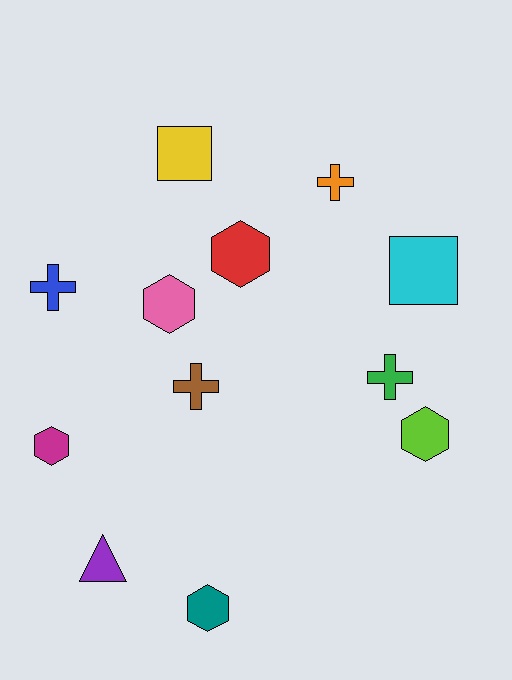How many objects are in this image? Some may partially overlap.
There are 12 objects.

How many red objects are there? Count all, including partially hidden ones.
There is 1 red object.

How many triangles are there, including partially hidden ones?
There is 1 triangle.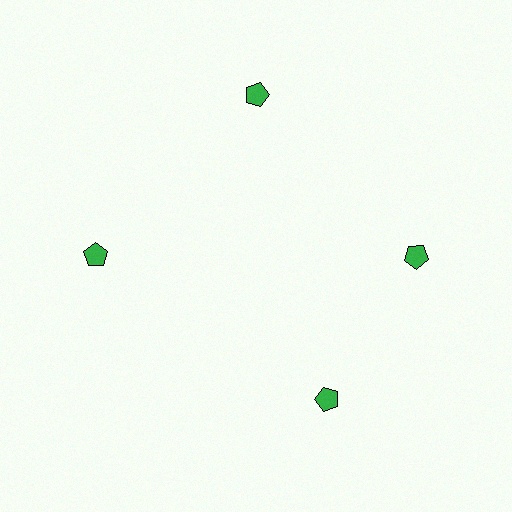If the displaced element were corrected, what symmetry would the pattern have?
It would have 4-fold rotational symmetry — the pattern would map onto itself every 90 degrees.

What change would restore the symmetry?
The symmetry would be restored by rotating it back into even spacing with its neighbors so that all 4 pentagons sit at equal angles and equal distance from the center.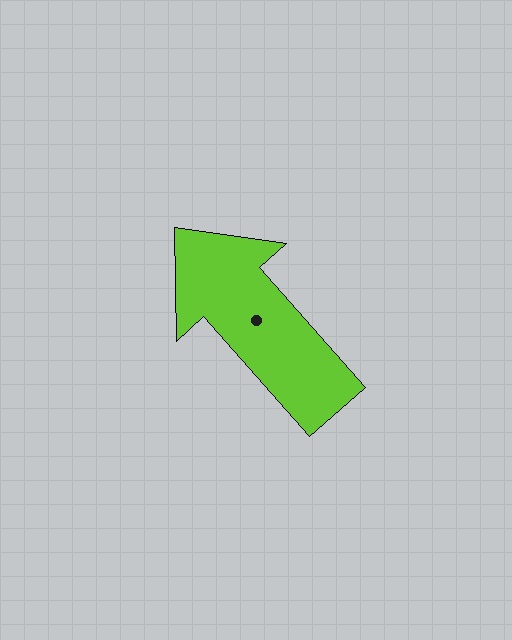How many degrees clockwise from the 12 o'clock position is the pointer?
Approximately 319 degrees.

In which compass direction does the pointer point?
Northwest.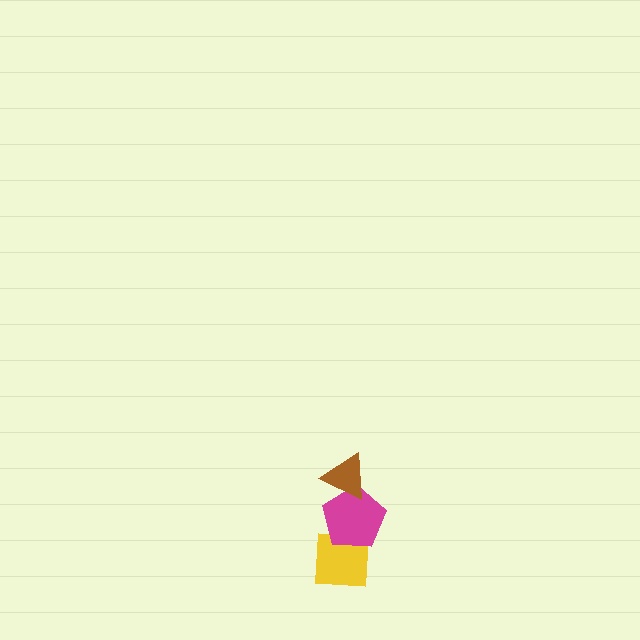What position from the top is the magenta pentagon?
The magenta pentagon is 2nd from the top.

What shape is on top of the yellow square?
The magenta pentagon is on top of the yellow square.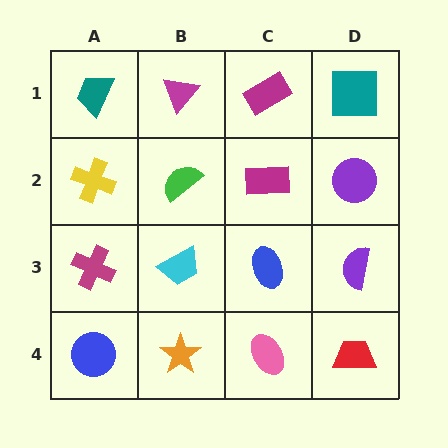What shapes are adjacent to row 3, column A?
A yellow cross (row 2, column A), a blue circle (row 4, column A), a cyan trapezoid (row 3, column B).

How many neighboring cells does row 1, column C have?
3.